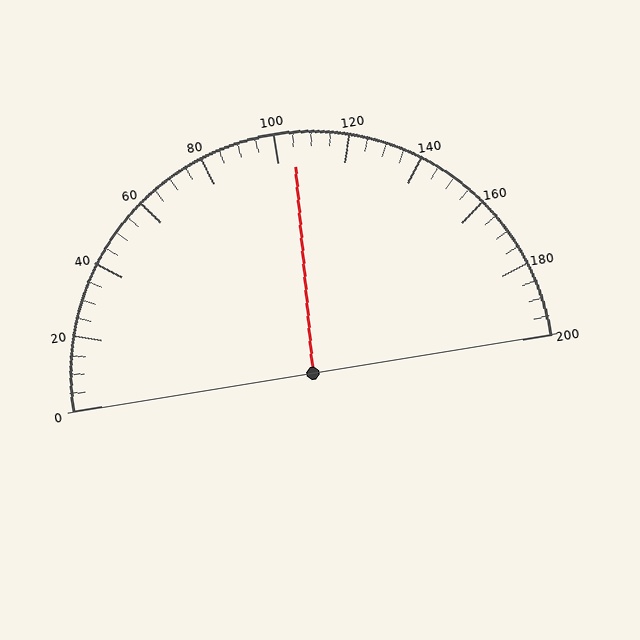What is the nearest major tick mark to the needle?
The nearest major tick mark is 100.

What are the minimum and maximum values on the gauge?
The gauge ranges from 0 to 200.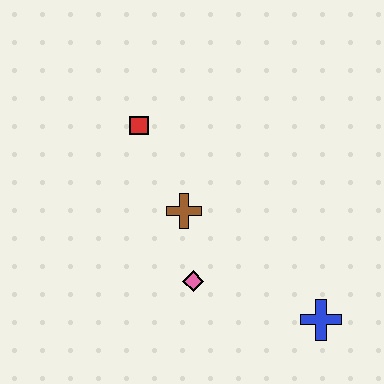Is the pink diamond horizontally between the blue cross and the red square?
Yes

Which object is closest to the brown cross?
The pink diamond is closest to the brown cross.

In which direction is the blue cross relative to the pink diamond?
The blue cross is to the right of the pink diamond.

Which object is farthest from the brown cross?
The blue cross is farthest from the brown cross.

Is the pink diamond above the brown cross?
No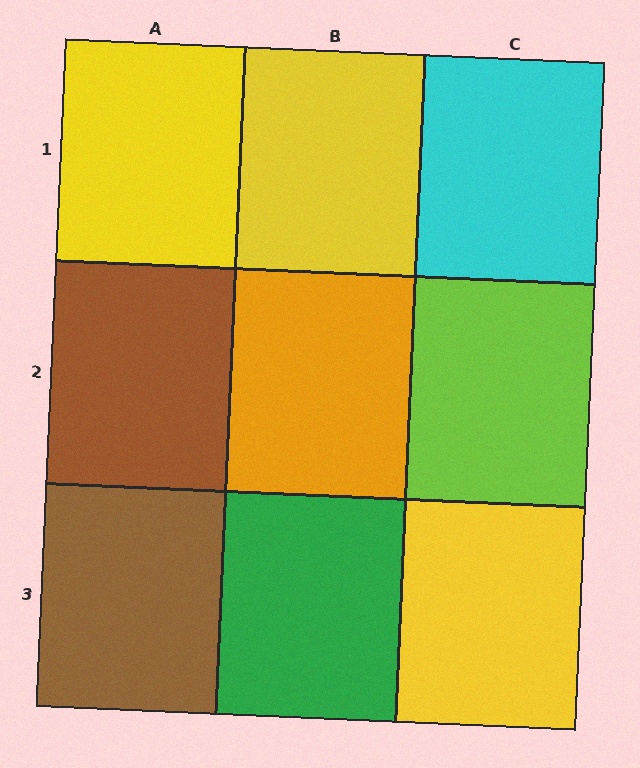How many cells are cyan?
1 cell is cyan.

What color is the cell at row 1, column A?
Yellow.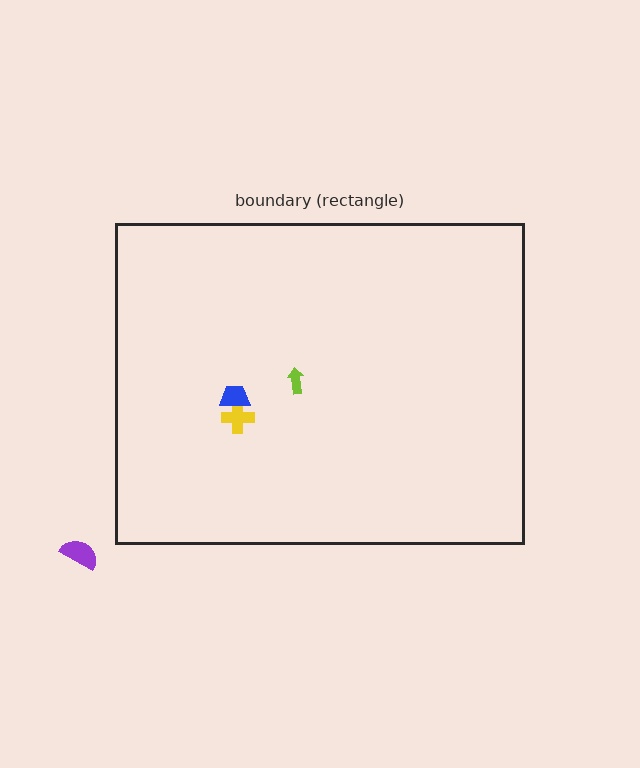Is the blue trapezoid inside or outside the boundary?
Inside.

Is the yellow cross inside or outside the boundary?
Inside.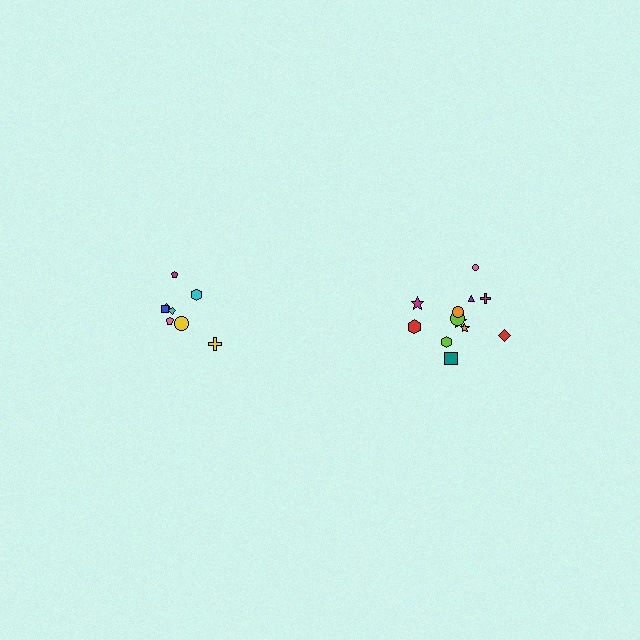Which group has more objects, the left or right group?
The right group.